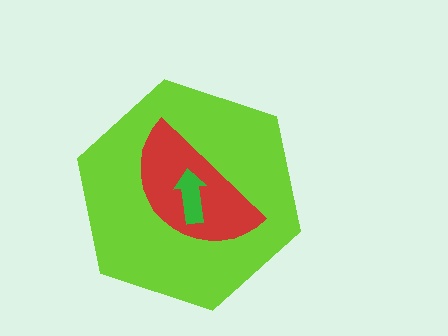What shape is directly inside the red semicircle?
The green arrow.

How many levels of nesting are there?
3.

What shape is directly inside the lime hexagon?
The red semicircle.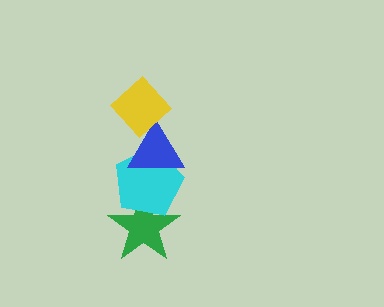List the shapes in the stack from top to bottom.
From top to bottom: the yellow diamond, the blue triangle, the cyan pentagon, the green star.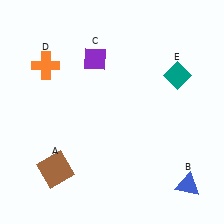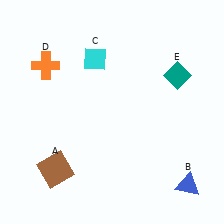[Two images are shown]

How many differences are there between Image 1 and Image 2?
There is 1 difference between the two images.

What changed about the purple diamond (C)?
In Image 1, C is purple. In Image 2, it changed to cyan.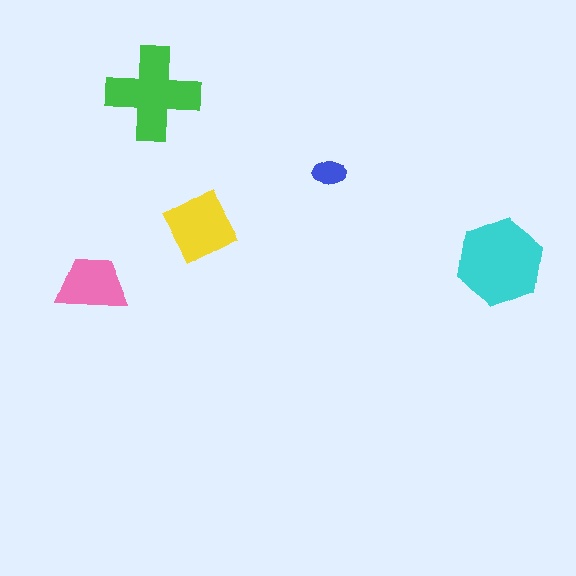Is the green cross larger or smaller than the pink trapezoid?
Larger.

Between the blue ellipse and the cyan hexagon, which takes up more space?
The cyan hexagon.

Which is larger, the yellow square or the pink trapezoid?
The yellow square.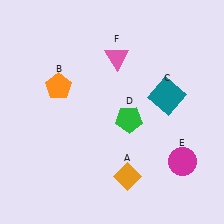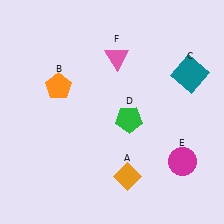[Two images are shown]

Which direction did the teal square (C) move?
The teal square (C) moved right.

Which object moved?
The teal square (C) moved right.